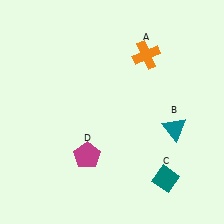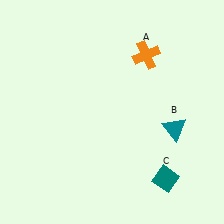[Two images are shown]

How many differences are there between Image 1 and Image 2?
There is 1 difference between the two images.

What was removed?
The magenta pentagon (D) was removed in Image 2.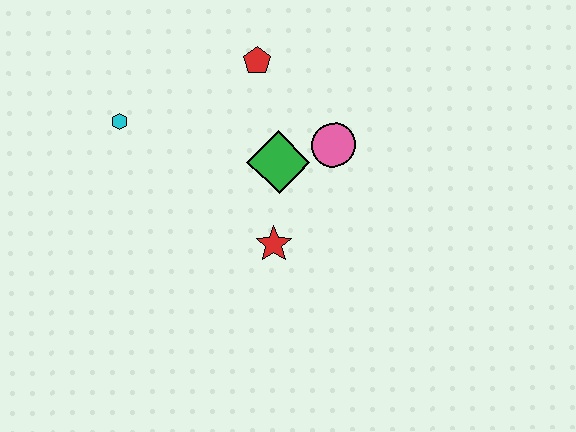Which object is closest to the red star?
The green diamond is closest to the red star.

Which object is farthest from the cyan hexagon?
The pink circle is farthest from the cyan hexagon.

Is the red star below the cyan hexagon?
Yes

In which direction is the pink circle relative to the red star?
The pink circle is above the red star.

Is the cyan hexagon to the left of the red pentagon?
Yes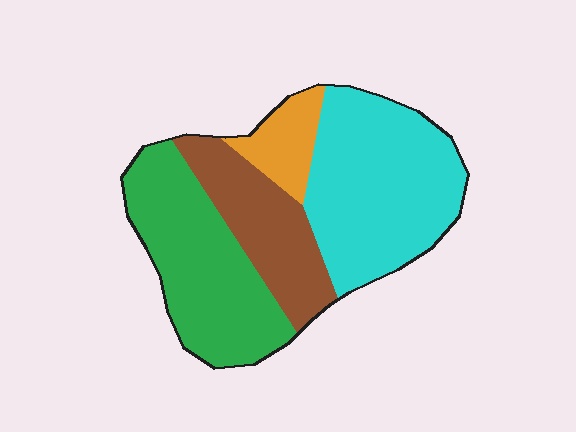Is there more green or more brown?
Green.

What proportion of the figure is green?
Green takes up about one third (1/3) of the figure.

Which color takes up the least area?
Orange, at roughly 10%.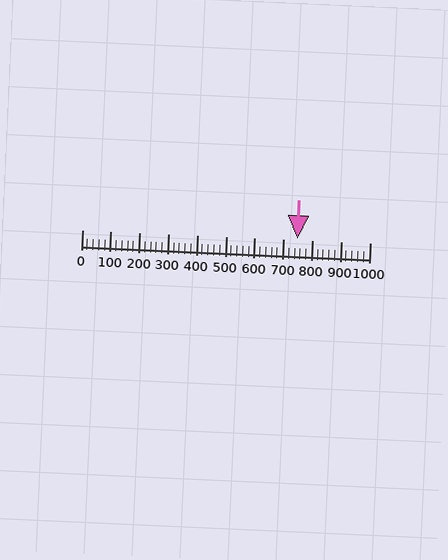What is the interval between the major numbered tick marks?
The major tick marks are spaced 100 units apart.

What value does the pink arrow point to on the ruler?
The pink arrow points to approximately 749.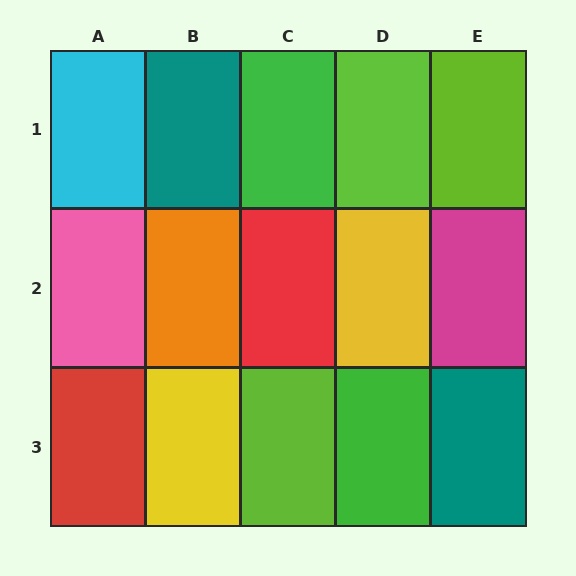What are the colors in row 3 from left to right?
Red, yellow, lime, green, teal.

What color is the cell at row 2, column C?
Red.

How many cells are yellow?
2 cells are yellow.